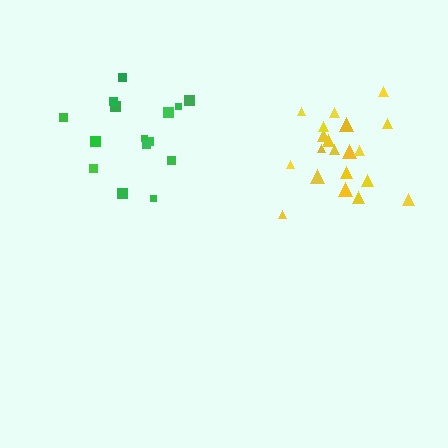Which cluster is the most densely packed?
Yellow.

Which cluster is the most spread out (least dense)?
Green.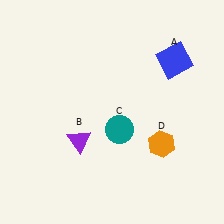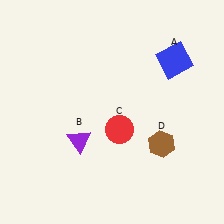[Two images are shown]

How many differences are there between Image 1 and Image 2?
There are 2 differences between the two images.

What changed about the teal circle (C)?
In Image 1, C is teal. In Image 2, it changed to red.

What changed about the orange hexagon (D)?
In Image 1, D is orange. In Image 2, it changed to brown.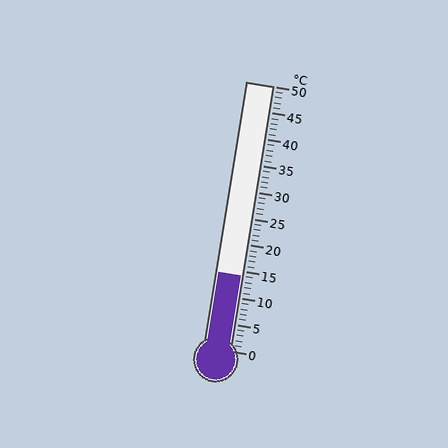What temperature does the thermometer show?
The thermometer shows approximately 14°C.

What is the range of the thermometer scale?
The thermometer scale ranges from 0°C to 50°C.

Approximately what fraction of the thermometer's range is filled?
The thermometer is filled to approximately 30% of its range.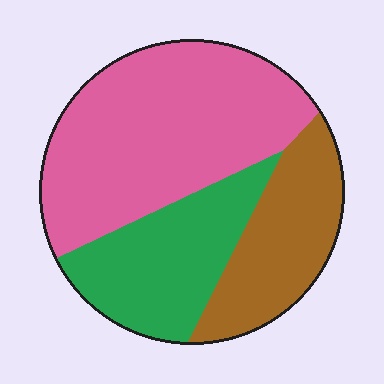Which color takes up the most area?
Pink, at roughly 50%.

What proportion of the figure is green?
Green takes up about one quarter (1/4) of the figure.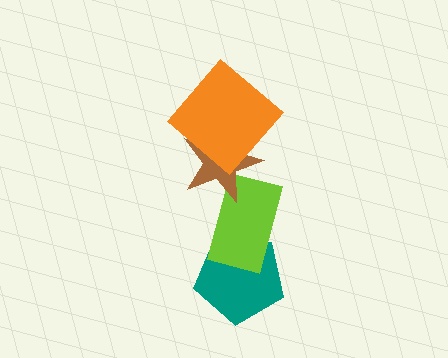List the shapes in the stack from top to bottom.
From top to bottom: the orange diamond, the brown star, the lime rectangle, the teal pentagon.